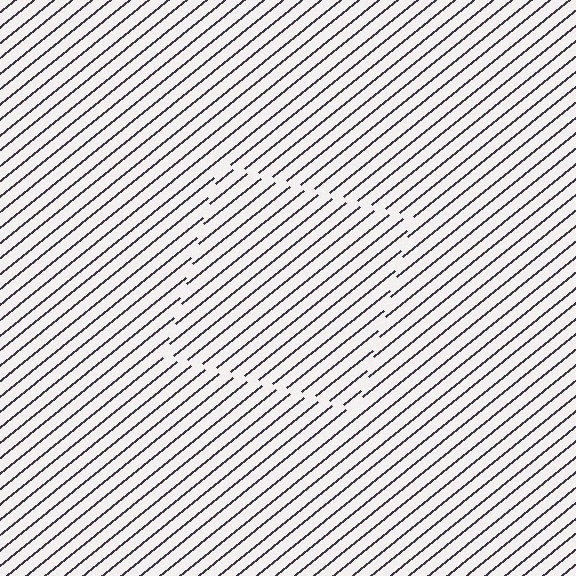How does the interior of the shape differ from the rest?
The interior of the shape contains the same grating, shifted by half a period — the contour is defined by the phase discontinuity where line-ends from the inner and outer gratings abut.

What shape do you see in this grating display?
An illusory square. The interior of the shape contains the same grating, shifted by half a period — the contour is defined by the phase discontinuity where line-ends from the inner and outer gratings abut.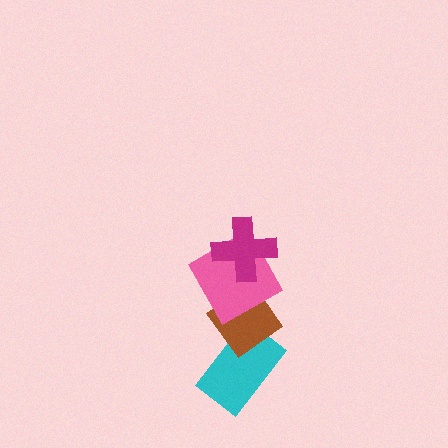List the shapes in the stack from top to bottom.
From top to bottom: the magenta cross, the pink square, the brown diamond, the cyan rectangle.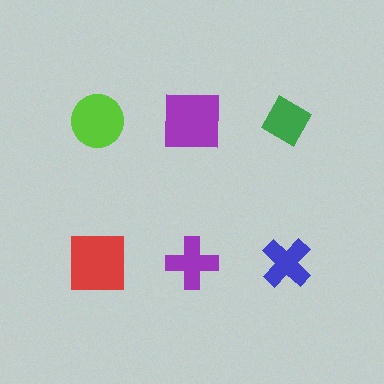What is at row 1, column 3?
A green diamond.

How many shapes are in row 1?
3 shapes.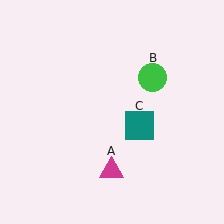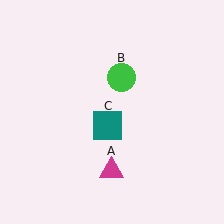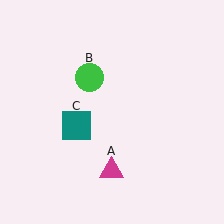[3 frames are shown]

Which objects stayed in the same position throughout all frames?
Magenta triangle (object A) remained stationary.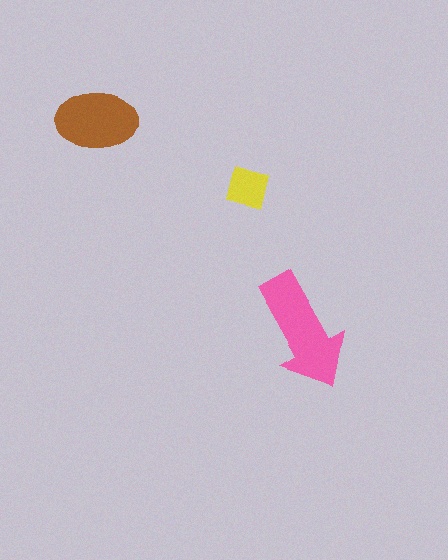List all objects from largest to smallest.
The pink arrow, the brown ellipse, the yellow square.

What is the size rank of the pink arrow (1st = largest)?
1st.